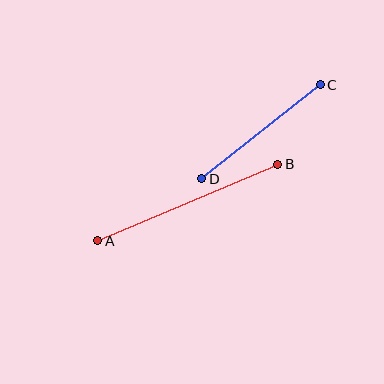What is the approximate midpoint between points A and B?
The midpoint is at approximately (188, 202) pixels.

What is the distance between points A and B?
The distance is approximately 196 pixels.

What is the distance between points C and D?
The distance is approximately 151 pixels.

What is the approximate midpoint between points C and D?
The midpoint is at approximately (261, 132) pixels.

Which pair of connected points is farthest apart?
Points A and B are farthest apart.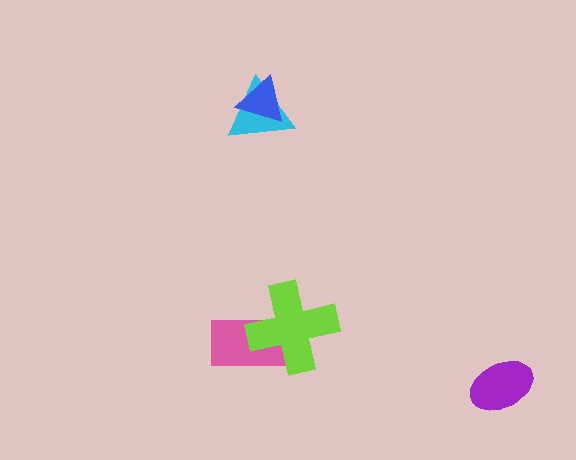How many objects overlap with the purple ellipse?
0 objects overlap with the purple ellipse.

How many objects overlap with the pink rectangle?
1 object overlaps with the pink rectangle.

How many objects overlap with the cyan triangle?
1 object overlaps with the cyan triangle.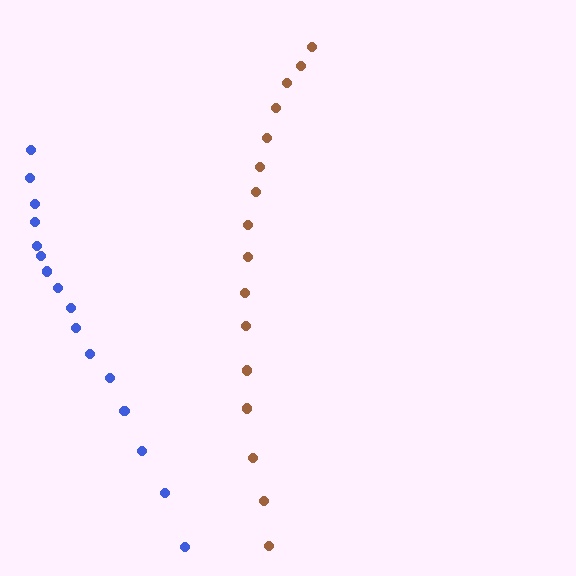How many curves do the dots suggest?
There are 2 distinct paths.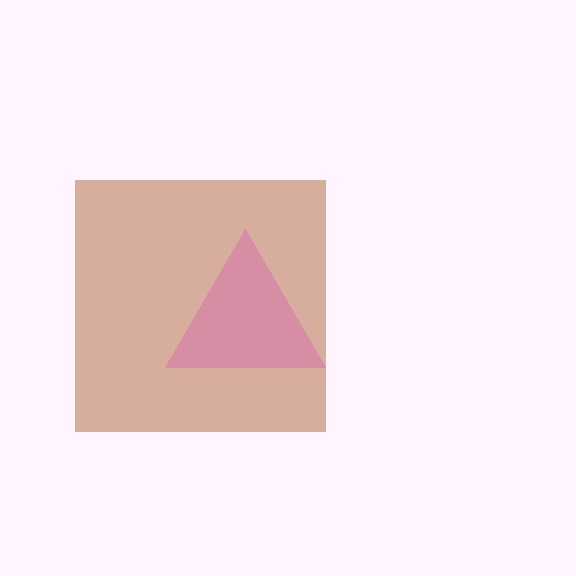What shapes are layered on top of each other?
The layered shapes are: a brown square, a pink triangle.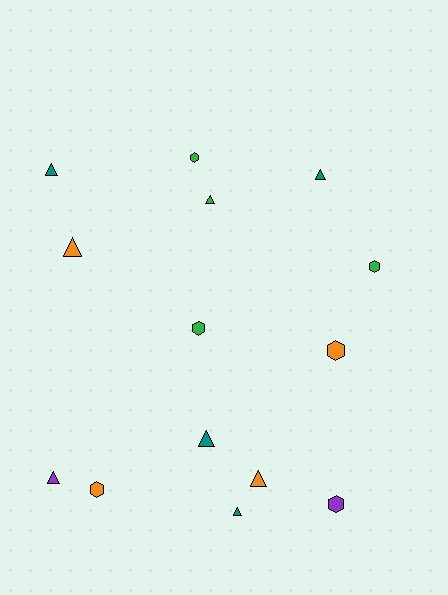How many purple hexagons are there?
There is 1 purple hexagon.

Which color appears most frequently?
Teal, with 4 objects.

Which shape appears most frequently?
Triangle, with 8 objects.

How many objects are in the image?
There are 14 objects.